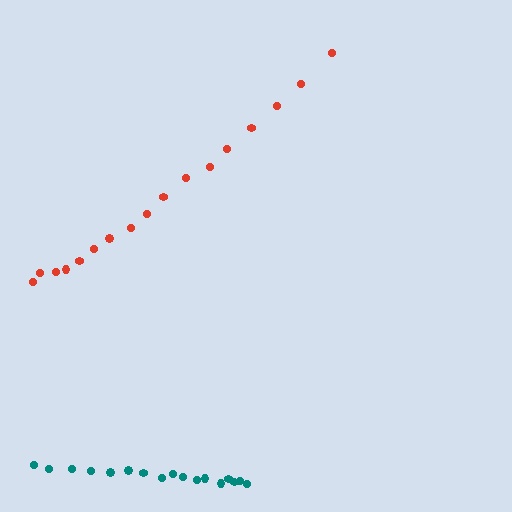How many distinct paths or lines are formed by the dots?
There are 2 distinct paths.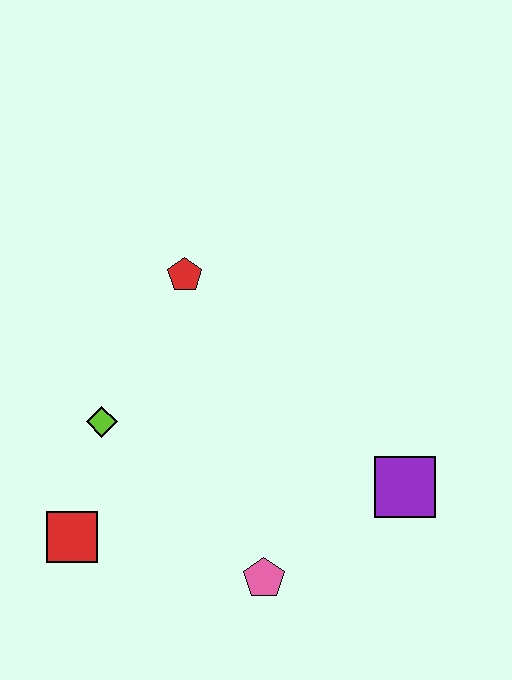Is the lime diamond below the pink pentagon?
No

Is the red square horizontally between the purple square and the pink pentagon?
No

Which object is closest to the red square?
The lime diamond is closest to the red square.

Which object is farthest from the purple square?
The red square is farthest from the purple square.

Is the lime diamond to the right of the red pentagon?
No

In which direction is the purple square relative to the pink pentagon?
The purple square is to the right of the pink pentagon.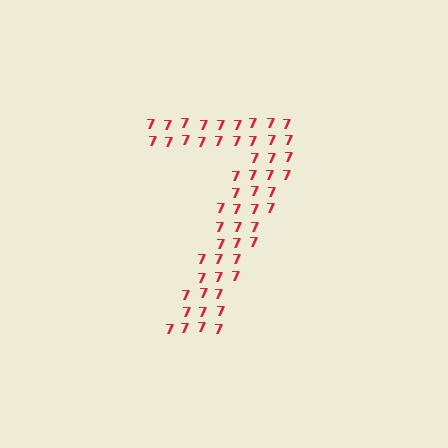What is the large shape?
The large shape is the digit 7.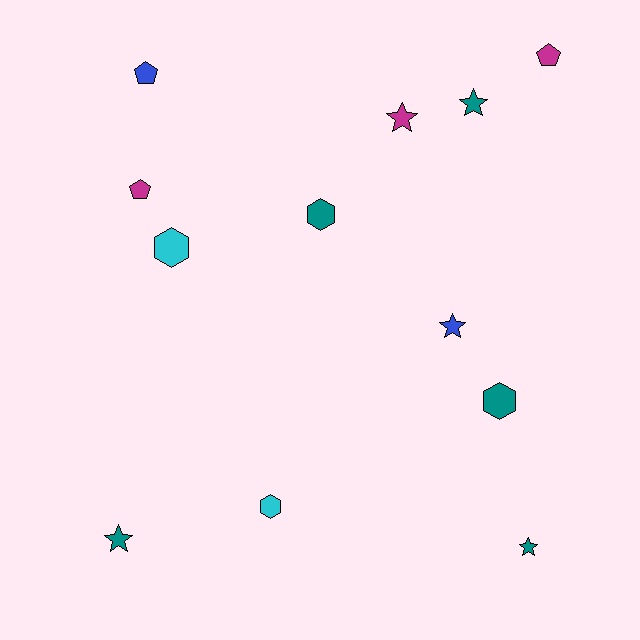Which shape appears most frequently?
Star, with 5 objects.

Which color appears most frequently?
Teal, with 5 objects.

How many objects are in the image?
There are 12 objects.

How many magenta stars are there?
There is 1 magenta star.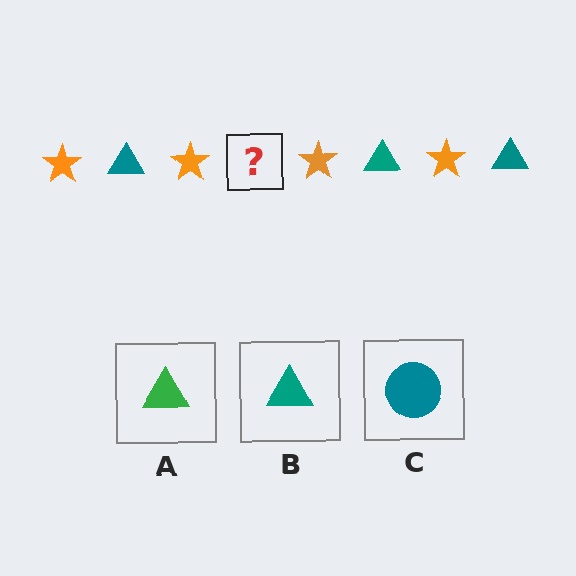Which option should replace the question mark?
Option B.